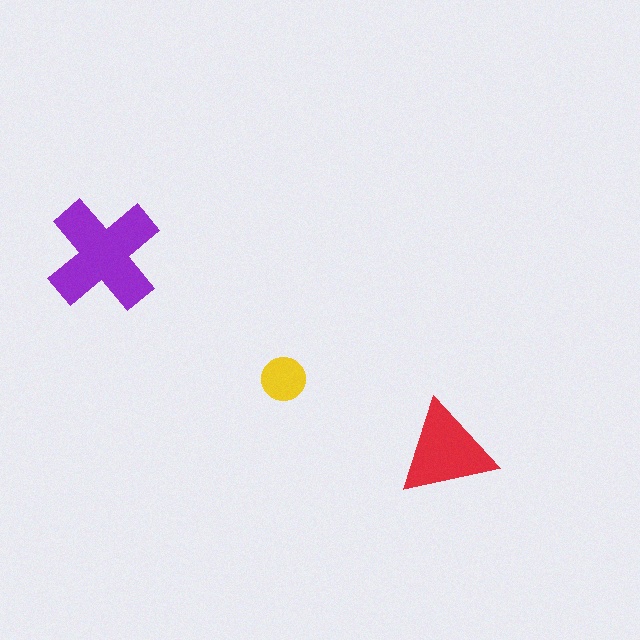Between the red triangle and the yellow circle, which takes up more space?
The red triangle.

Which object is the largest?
The purple cross.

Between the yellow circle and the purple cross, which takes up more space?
The purple cross.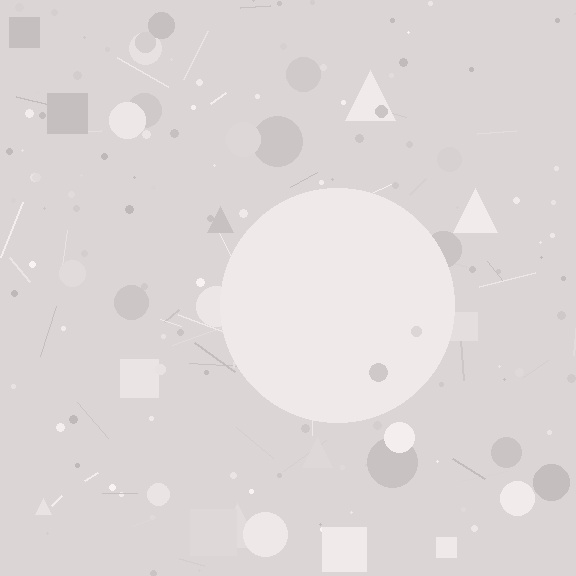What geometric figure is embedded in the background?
A circle is embedded in the background.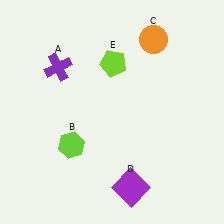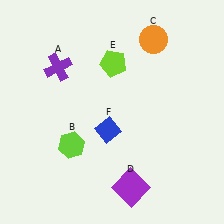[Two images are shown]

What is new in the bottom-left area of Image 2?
A blue diamond (F) was added in the bottom-left area of Image 2.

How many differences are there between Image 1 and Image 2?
There is 1 difference between the two images.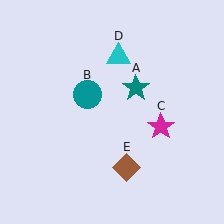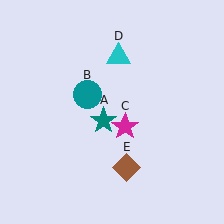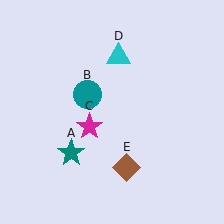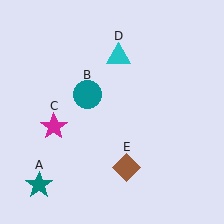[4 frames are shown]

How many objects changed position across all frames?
2 objects changed position: teal star (object A), magenta star (object C).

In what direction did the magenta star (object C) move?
The magenta star (object C) moved left.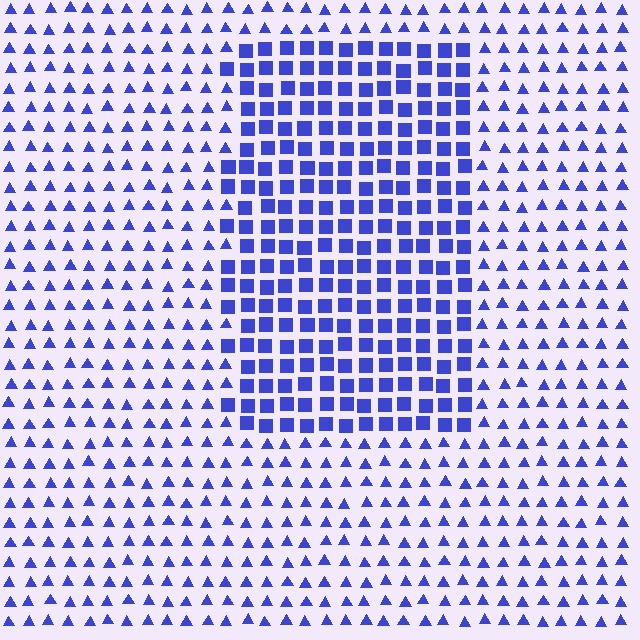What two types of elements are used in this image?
The image uses squares inside the rectangle region and triangles outside it.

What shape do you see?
I see a rectangle.